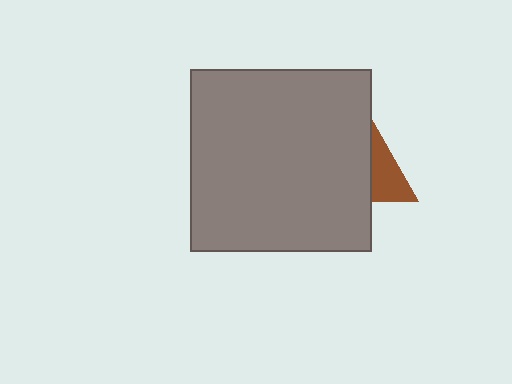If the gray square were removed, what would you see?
You would see the complete brown triangle.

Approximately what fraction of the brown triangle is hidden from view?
Roughly 66% of the brown triangle is hidden behind the gray square.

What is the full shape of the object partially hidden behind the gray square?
The partially hidden object is a brown triangle.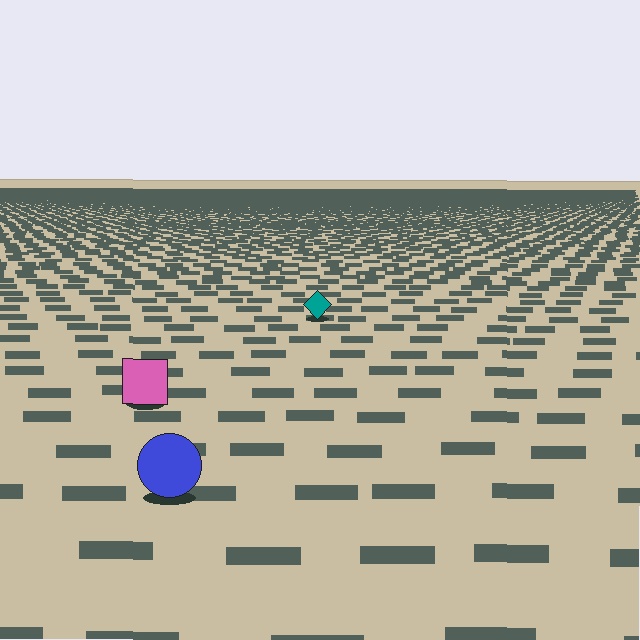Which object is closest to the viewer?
The blue circle is closest. The texture marks near it are larger and more spread out.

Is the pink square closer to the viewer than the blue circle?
No. The blue circle is closer — you can tell from the texture gradient: the ground texture is coarser near it.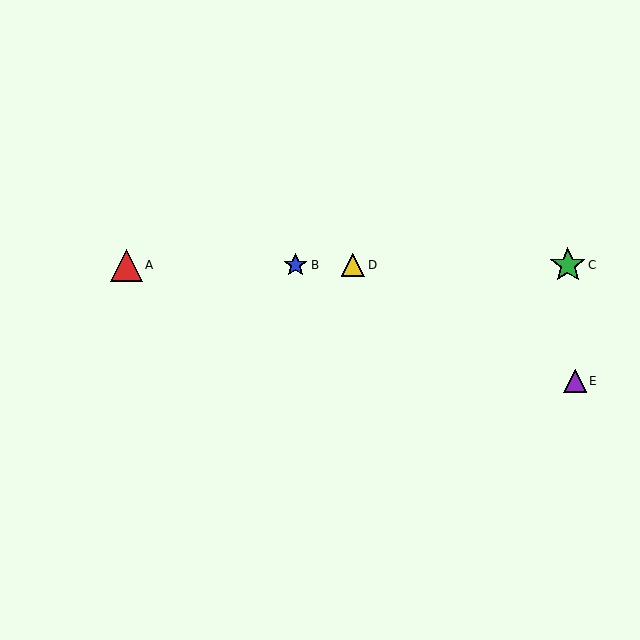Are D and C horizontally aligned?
Yes, both are at y≈265.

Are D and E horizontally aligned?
No, D is at y≈265 and E is at y≈381.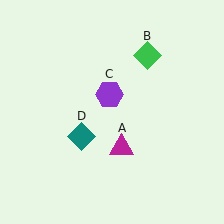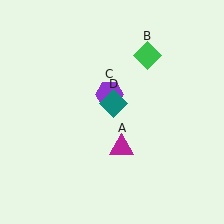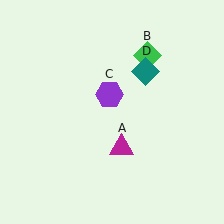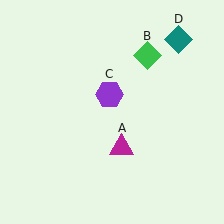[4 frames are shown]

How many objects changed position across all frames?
1 object changed position: teal diamond (object D).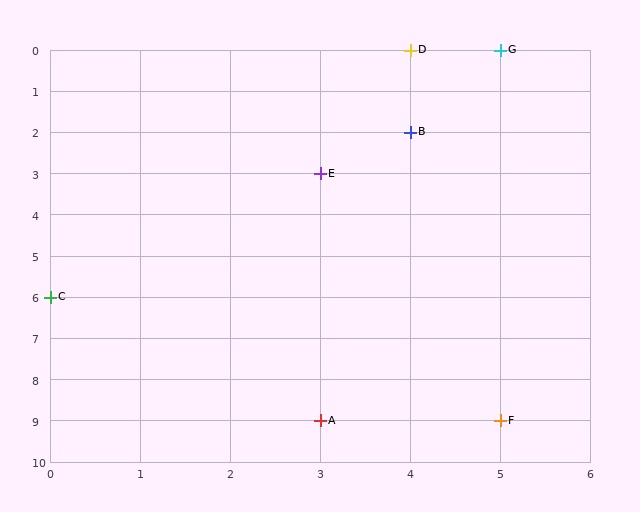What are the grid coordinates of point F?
Point F is at grid coordinates (5, 9).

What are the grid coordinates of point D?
Point D is at grid coordinates (4, 0).